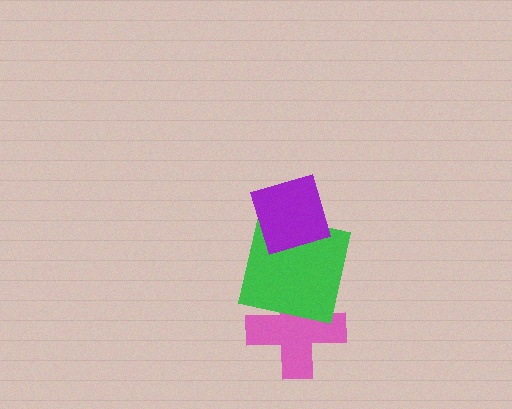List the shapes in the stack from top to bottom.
From top to bottom: the purple diamond, the green square, the pink cross.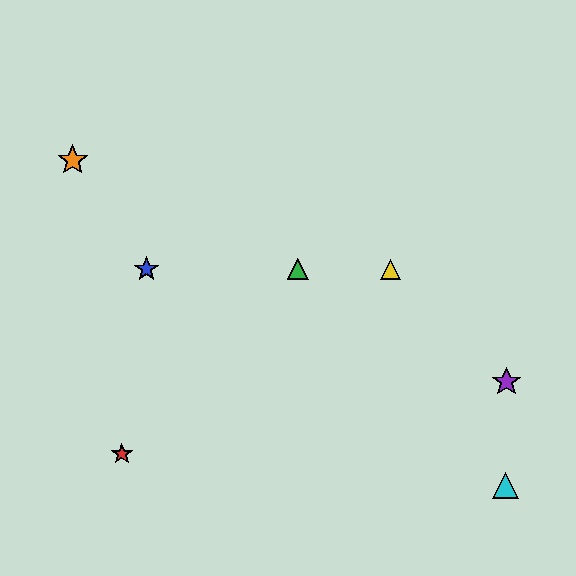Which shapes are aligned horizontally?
The blue star, the green triangle, the yellow triangle are aligned horizontally.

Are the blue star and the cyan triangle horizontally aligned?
No, the blue star is at y≈269 and the cyan triangle is at y≈485.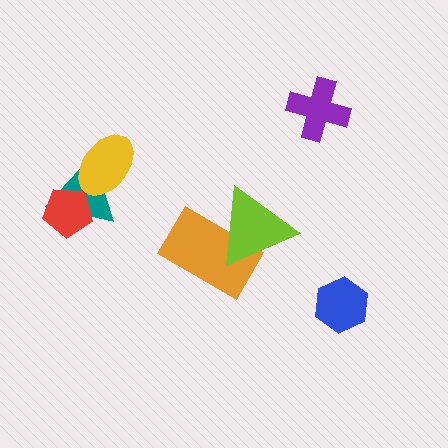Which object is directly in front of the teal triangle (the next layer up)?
The red pentagon is directly in front of the teal triangle.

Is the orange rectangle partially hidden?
Yes, it is partially covered by another shape.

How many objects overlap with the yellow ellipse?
1 object overlaps with the yellow ellipse.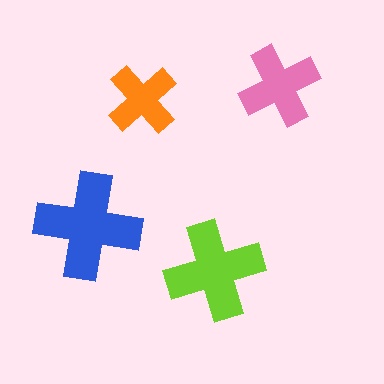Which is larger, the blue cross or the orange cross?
The blue one.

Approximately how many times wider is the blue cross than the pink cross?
About 1.5 times wider.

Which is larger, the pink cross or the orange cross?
The pink one.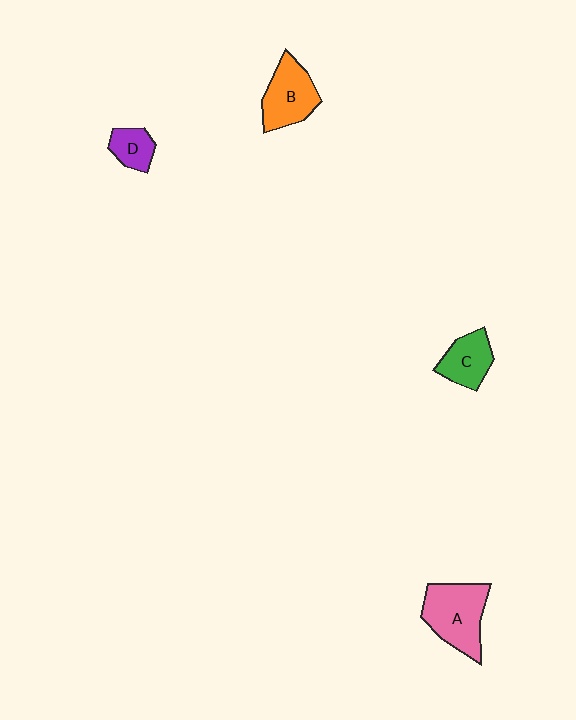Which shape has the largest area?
Shape A (pink).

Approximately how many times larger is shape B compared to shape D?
Approximately 1.9 times.